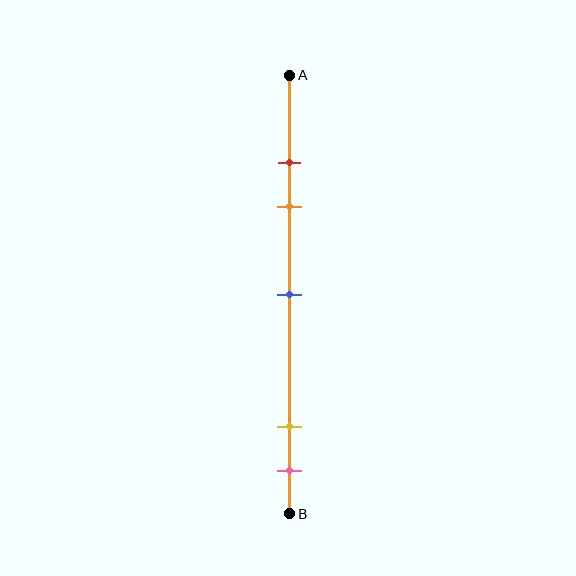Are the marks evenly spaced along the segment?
No, the marks are not evenly spaced.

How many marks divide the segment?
There are 5 marks dividing the segment.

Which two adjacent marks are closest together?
The red and orange marks are the closest adjacent pair.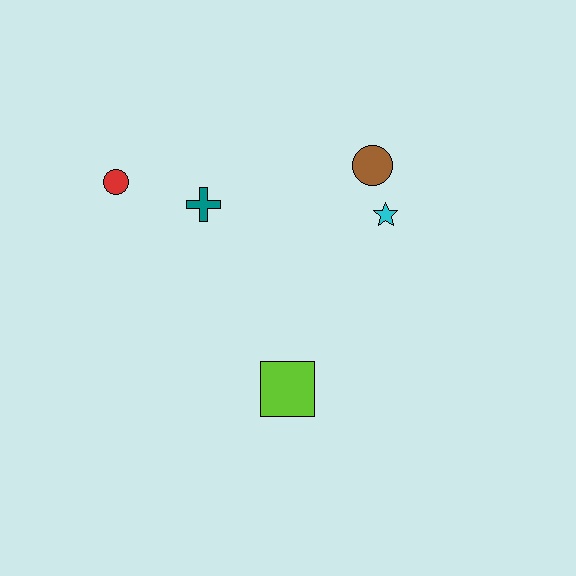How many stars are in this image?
There is 1 star.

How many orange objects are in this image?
There are no orange objects.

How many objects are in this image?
There are 5 objects.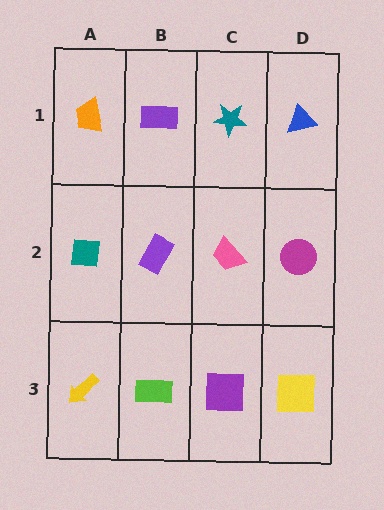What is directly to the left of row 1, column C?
A purple rectangle.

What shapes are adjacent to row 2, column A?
An orange trapezoid (row 1, column A), a yellow arrow (row 3, column A), a purple rectangle (row 2, column B).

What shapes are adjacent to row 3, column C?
A pink trapezoid (row 2, column C), a lime rectangle (row 3, column B), a yellow square (row 3, column D).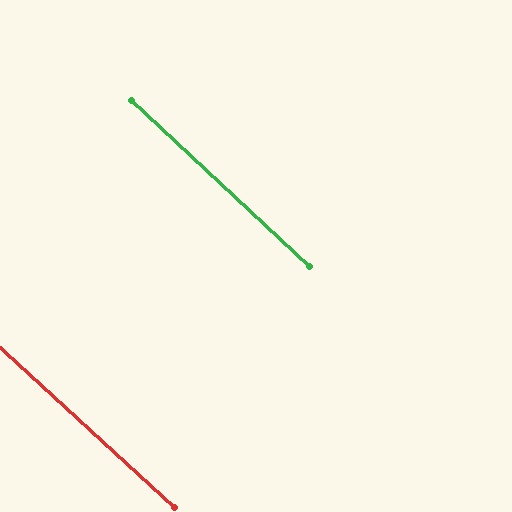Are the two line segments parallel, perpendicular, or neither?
Parallel — their directions differ by only 0.7°.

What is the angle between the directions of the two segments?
Approximately 1 degree.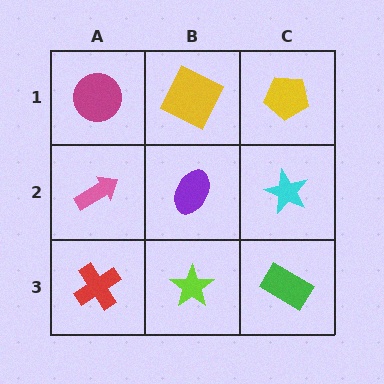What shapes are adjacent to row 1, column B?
A purple ellipse (row 2, column B), a magenta circle (row 1, column A), a yellow pentagon (row 1, column C).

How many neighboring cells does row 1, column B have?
3.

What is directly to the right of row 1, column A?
A yellow square.